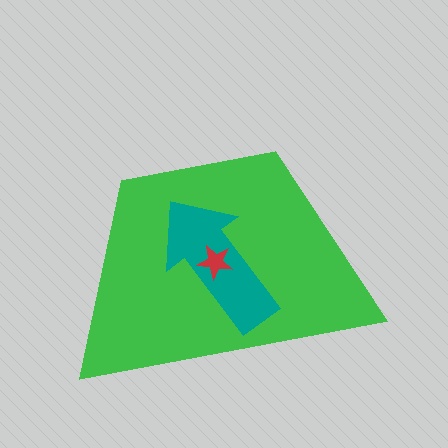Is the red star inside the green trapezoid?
Yes.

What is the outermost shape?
The green trapezoid.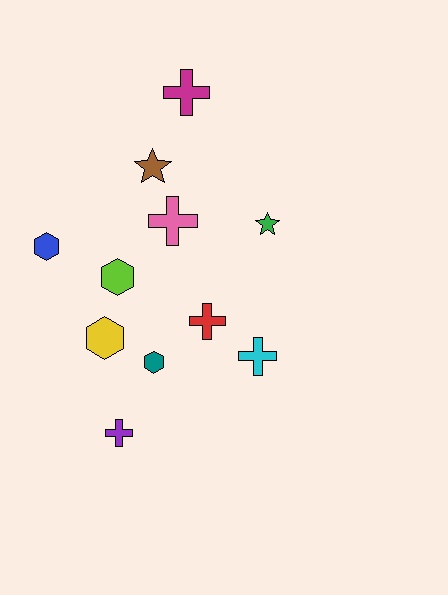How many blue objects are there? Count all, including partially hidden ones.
There is 1 blue object.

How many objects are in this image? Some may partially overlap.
There are 11 objects.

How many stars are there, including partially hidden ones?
There are 2 stars.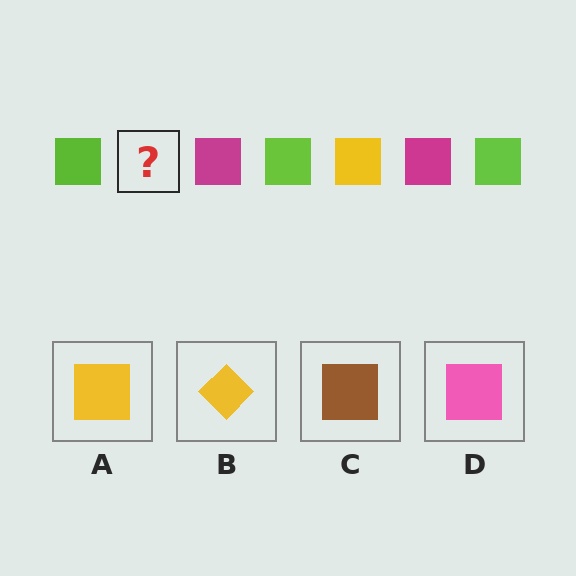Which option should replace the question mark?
Option A.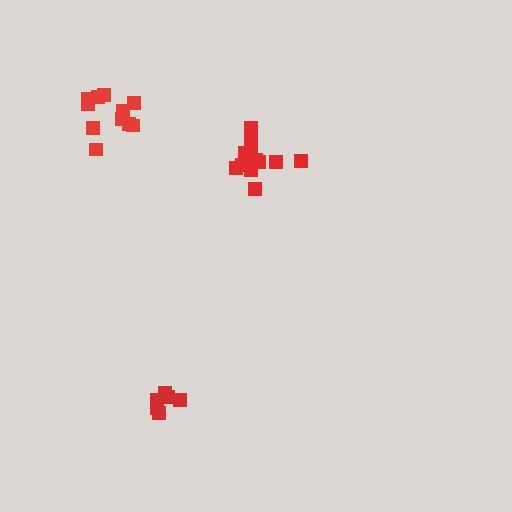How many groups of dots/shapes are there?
There are 3 groups.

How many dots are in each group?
Group 1: 12 dots, Group 2: 6 dots, Group 3: 11 dots (29 total).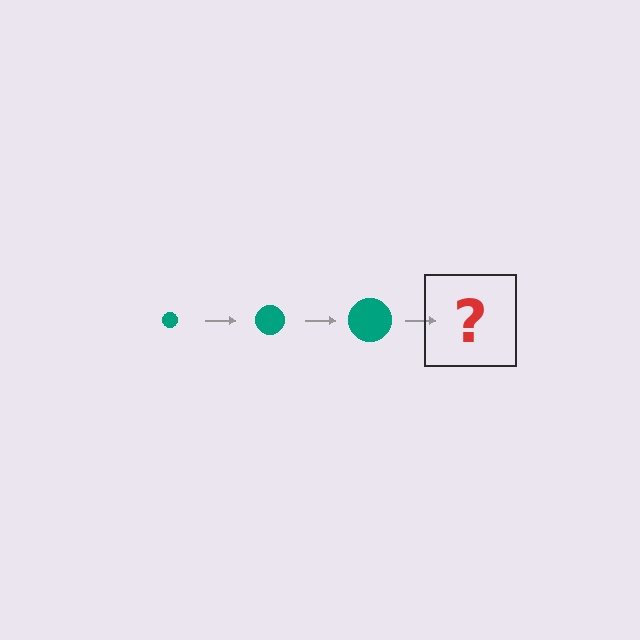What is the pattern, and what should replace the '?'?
The pattern is that the circle gets progressively larger each step. The '?' should be a teal circle, larger than the previous one.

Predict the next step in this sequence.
The next step is a teal circle, larger than the previous one.